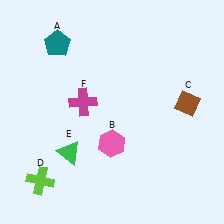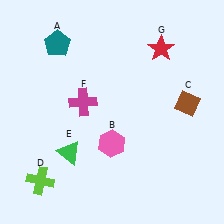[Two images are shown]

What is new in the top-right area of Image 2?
A red star (G) was added in the top-right area of Image 2.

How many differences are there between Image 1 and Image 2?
There is 1 difference between the two images.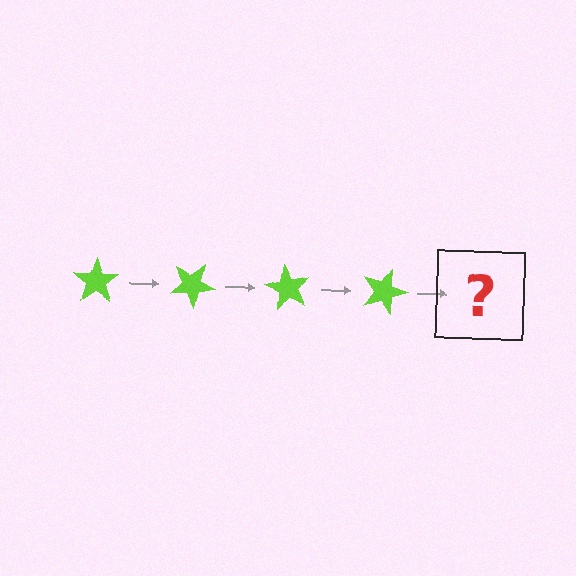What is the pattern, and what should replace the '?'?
The pattern is that the star rotates 30 degrees each step. The '?' should be a lime star rotated 120 degrees.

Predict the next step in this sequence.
The next step is a lime star rotated 120 degrees.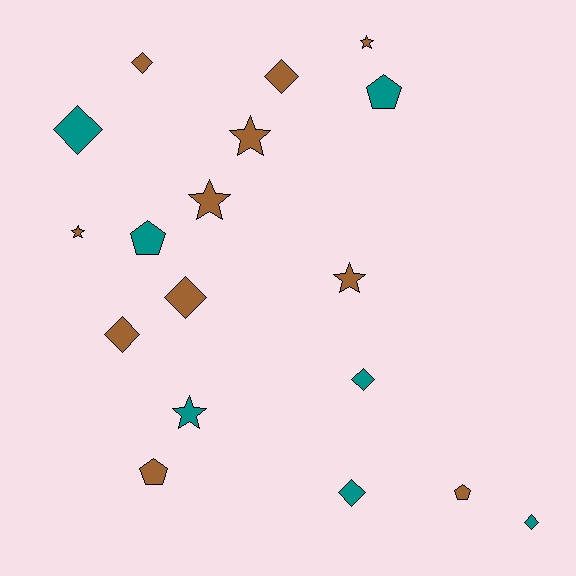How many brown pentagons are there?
There are 2 brown pentagons.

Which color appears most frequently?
Brown, with 11 objects.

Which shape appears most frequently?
Diamond, with 8 objects.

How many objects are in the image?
There are 18 objects.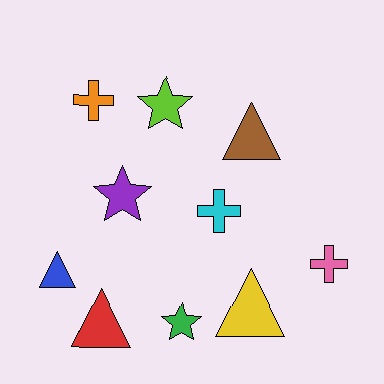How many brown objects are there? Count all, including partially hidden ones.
There is 1 brown object.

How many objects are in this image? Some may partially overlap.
There are 10 objects.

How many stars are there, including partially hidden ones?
There are 3 stars.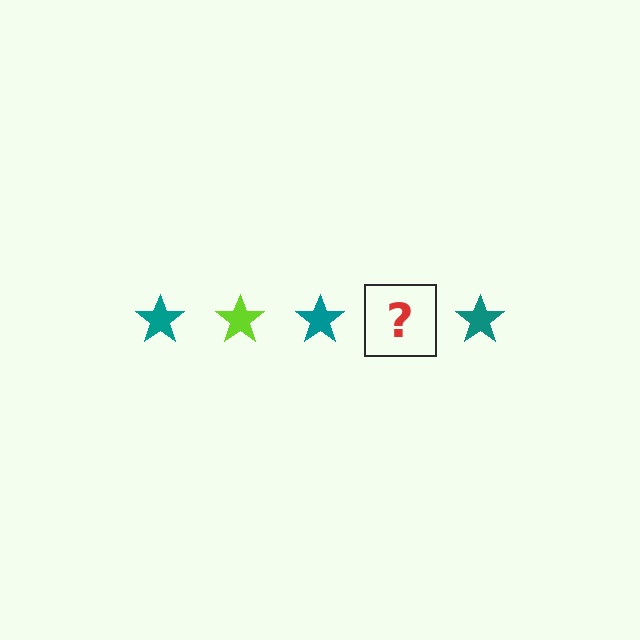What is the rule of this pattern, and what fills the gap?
The rule is that the pattern cycles through teal, lime stars. The gap should be filled with a lime star.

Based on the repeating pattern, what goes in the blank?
The blank should be a lime star.